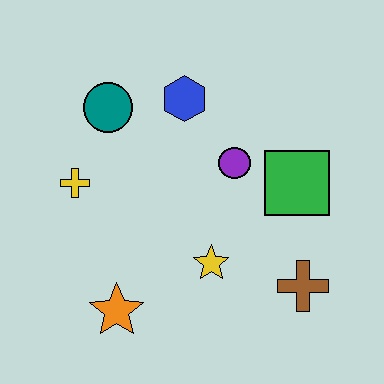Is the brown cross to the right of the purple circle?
Yes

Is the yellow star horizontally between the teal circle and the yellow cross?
No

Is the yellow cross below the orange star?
No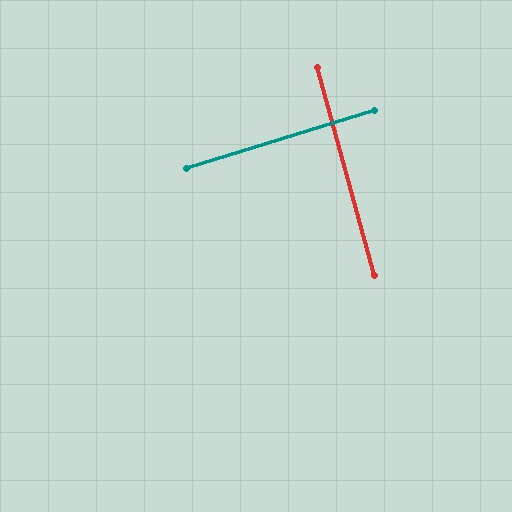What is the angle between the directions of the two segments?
Approximately 88 degrees.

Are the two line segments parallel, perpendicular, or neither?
Perpendicular — they meet at approximately 88°.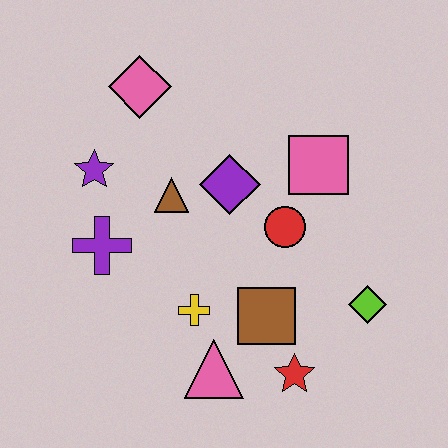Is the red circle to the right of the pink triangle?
Yes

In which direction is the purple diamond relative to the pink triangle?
The purple diamond is above the pink triangle.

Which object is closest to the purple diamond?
The brown triangle is closest to the purple diamond.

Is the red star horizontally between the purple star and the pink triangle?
No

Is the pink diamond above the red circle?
Yes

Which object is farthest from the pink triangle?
The pink diamond is farthest from the pink triangle.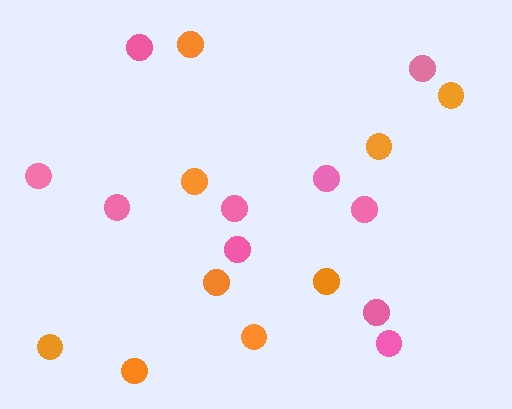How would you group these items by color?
There are 2 groups: one group of pink circles (10) and one group of orange circles (9).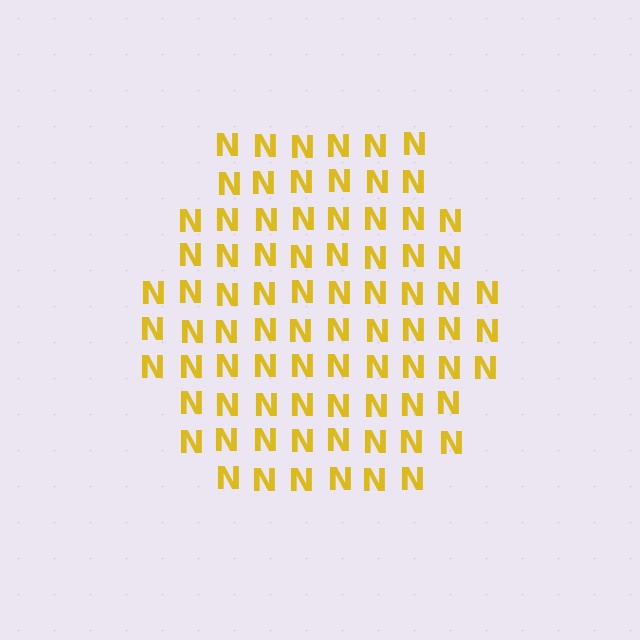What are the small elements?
The small elements are letter N's.